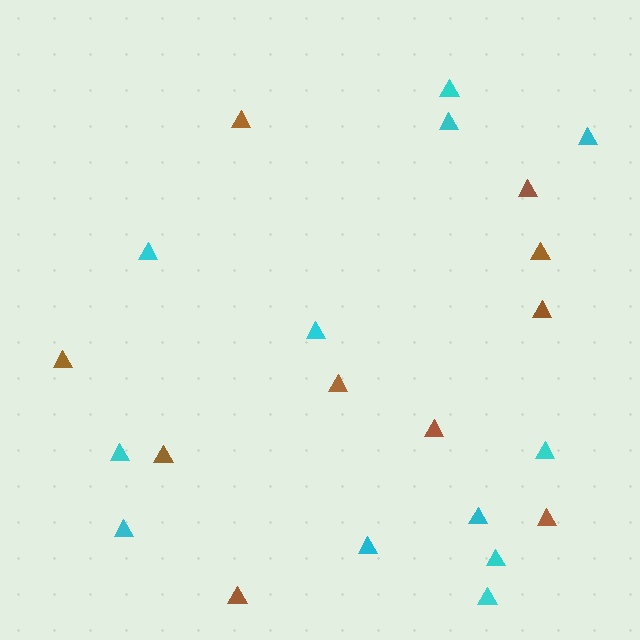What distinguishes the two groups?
There are 2 groups: one group of cyan triangles (12) and one group of brown triangles (10).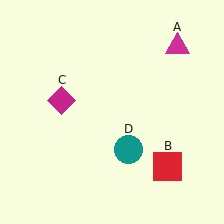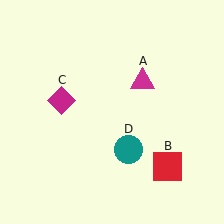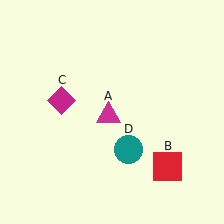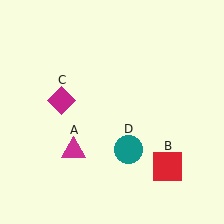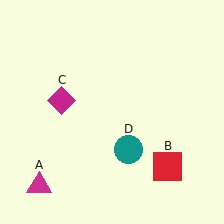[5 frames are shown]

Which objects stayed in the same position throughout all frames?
Red square (object B) and magenta diamond (object C) and teal circle (object D) remained stationary.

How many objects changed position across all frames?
1 object changed position: magenta triangle (object A).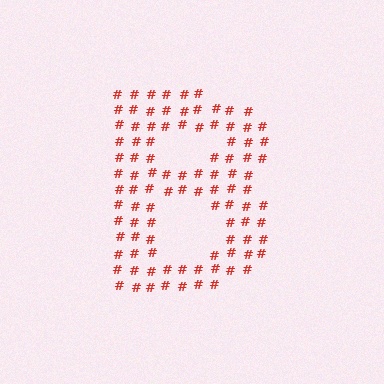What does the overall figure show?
The overall figure shows the letter B.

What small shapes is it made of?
It is made of small hash symbols.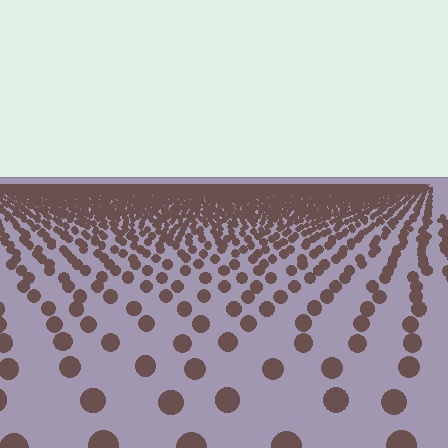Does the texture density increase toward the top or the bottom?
Density increases toward the top.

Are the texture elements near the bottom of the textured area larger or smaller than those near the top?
Larger. Near the bottom, elements are closer to the viewer and appear at a bigger on-screen size.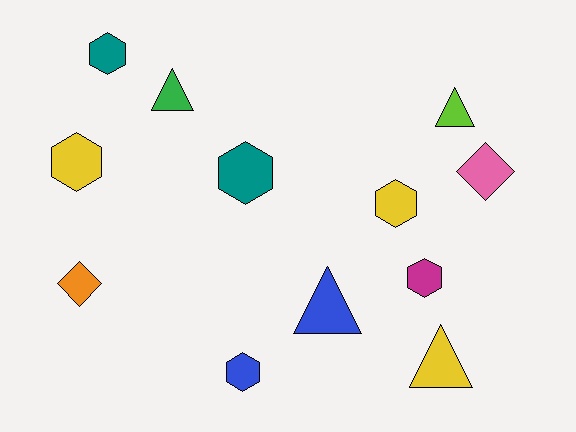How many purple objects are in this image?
There are no purple objects.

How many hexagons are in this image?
There are 6 hexagons.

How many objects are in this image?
There are 12 objects.